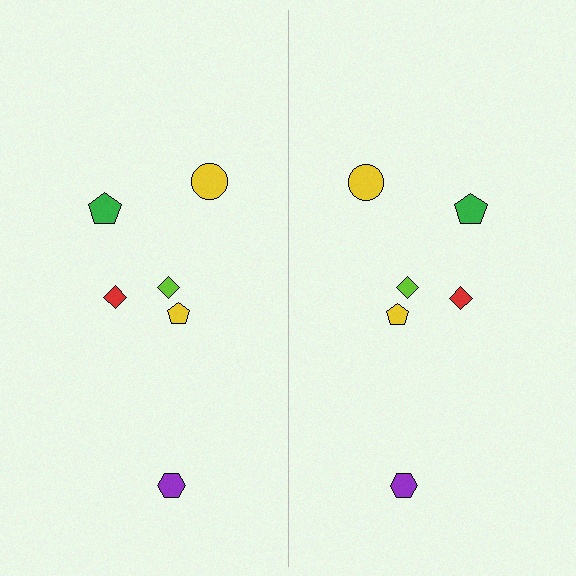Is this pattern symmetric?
Yes, this pattern has bilateral (reflection) symmetry.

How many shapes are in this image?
There are 12 shapes in this image.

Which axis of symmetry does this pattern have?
The pattern has a vertical axis of symmetry running through the center of the image.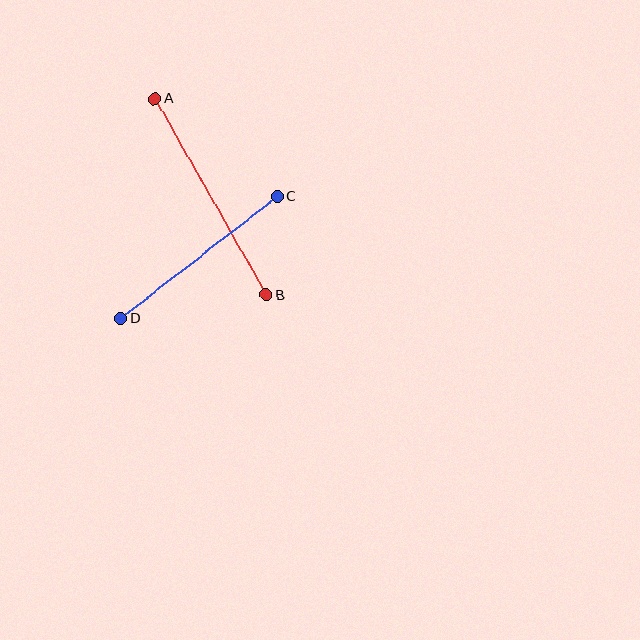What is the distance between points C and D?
The distance is approximately 199 pixels.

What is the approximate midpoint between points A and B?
The midpoint is at approximately (211, 197) pixels.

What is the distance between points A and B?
The distance is approximately 226 pixels.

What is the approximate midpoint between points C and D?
The midpoint is at approximately (199, 257) pixels.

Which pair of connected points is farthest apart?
Points A and B are farthest apart.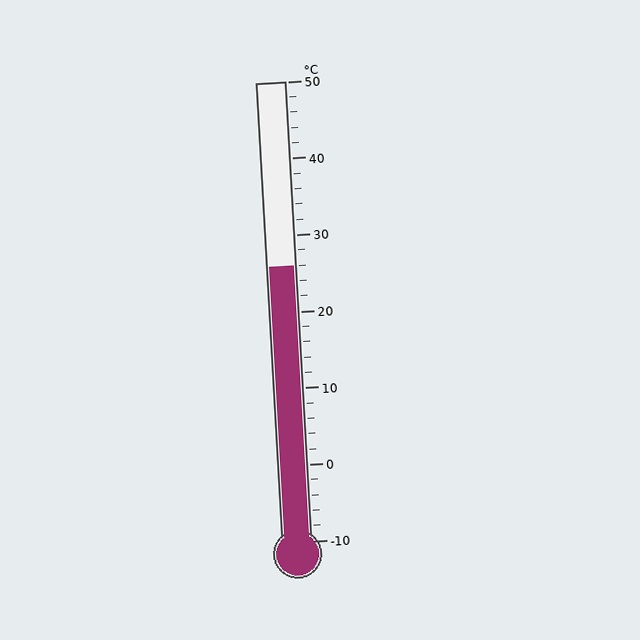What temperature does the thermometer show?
The thermometer shows approximately 26°C.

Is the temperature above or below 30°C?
The temperature is below 30°C.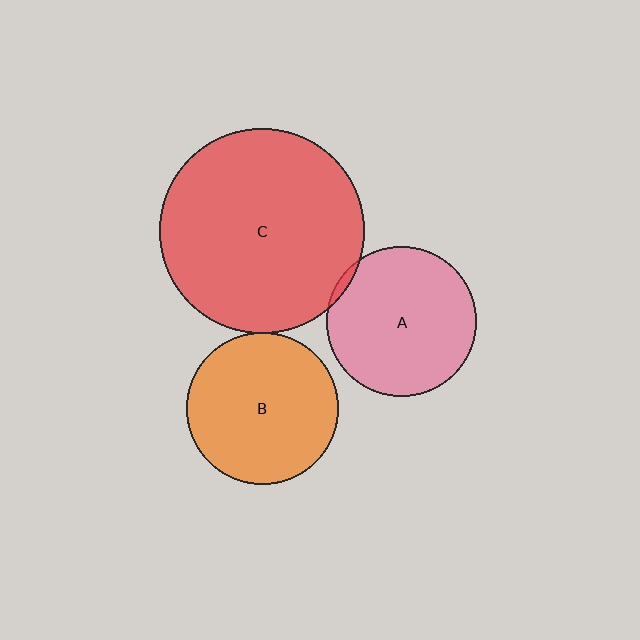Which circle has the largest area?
Circle C (red).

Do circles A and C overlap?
Yes.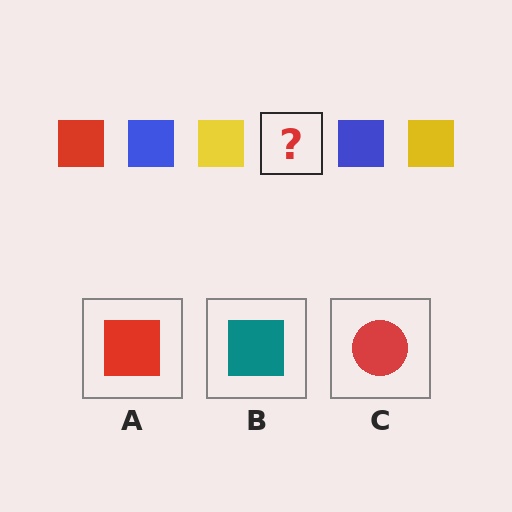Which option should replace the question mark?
Option A.